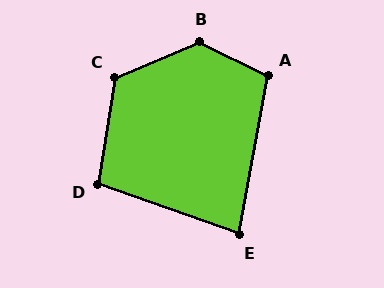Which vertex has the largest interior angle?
B, at approximately 131 degrees.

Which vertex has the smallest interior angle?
E, at approximately 81 degrees.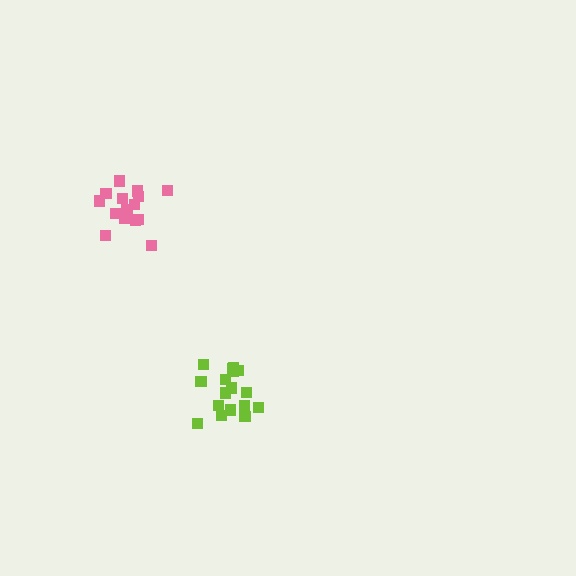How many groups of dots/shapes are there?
There are 2 groups.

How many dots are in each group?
Group 1: 17 dots, Group 2: 16 dots (33 total).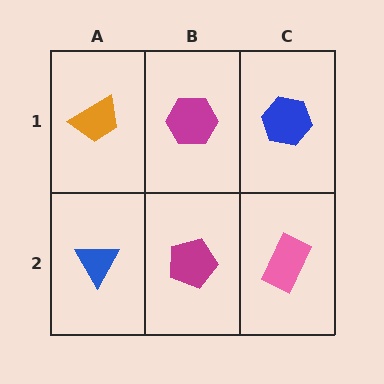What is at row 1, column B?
A magenta hexagon.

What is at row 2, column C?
A pink rectangle.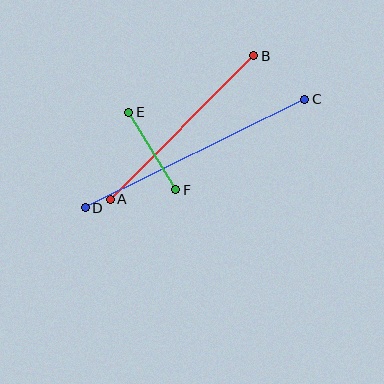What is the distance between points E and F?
The distance is approximately 90 pixels.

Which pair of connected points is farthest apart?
Points C and D are farthest apart.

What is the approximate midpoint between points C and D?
The midpoint is at approximately (195, 153) pixels.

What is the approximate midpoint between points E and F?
The midpoint is at approximately (152, 151) pixels.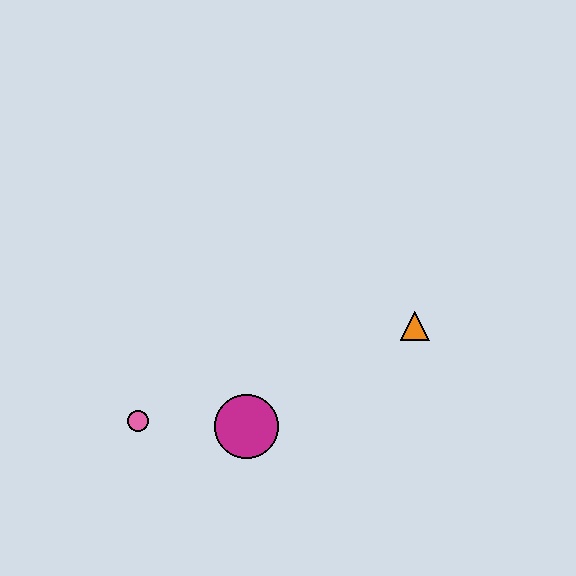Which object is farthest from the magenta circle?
The orange triangle is farthest from the magenta circle.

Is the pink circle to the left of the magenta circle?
Yes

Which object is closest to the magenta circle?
The pink circle is closest to the magenta circle.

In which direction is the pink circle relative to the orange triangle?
The pink circle is to the left of the orange triangle.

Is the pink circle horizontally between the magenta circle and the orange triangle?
No